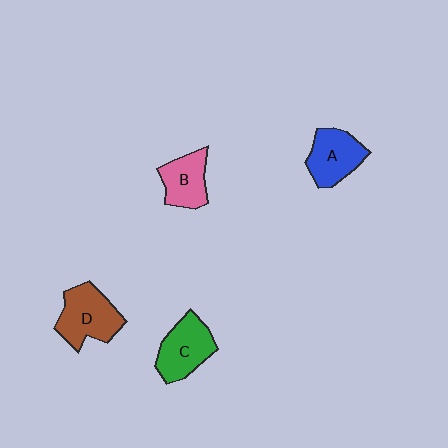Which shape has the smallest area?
Shape B (pink).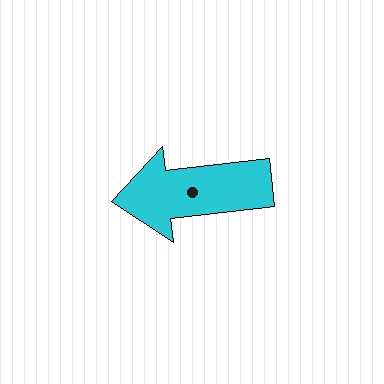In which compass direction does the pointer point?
West.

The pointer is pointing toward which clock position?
Roughly 9 o'clock.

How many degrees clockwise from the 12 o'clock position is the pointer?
Approximately 263 degrees.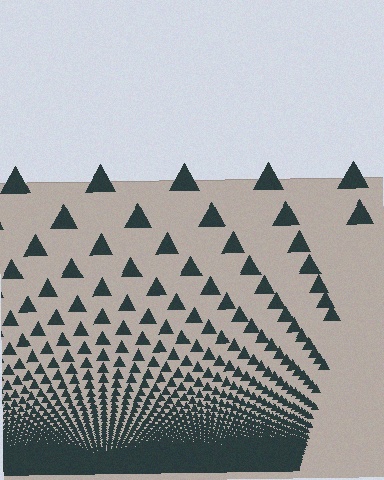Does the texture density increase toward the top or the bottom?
Density increases toward the bottom.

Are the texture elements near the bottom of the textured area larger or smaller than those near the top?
Smaller. The gradient is inverted — elements near the bottom are smaller and denser.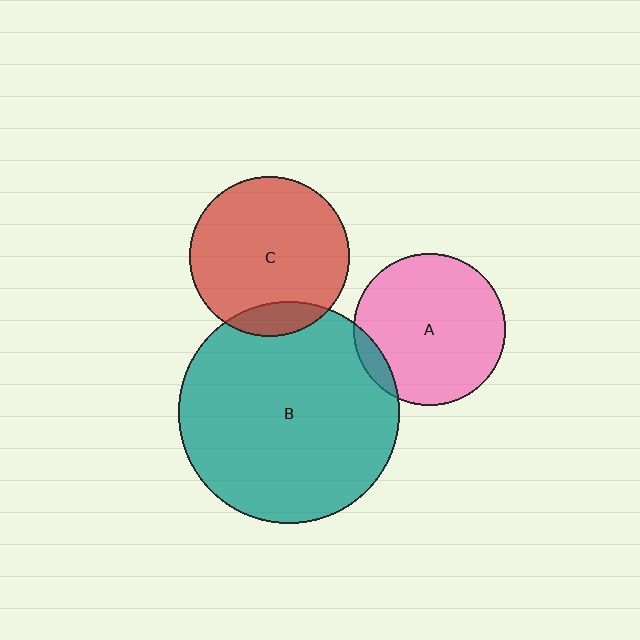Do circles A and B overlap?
Yes.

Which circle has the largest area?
Circle B (teal).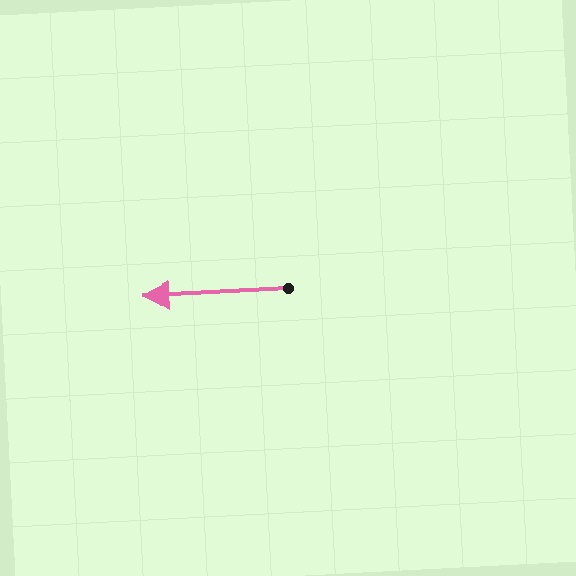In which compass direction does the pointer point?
West.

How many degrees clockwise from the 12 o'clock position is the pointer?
Approximately 270 degrees.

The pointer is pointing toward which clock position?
Roughly 9 o'clock.